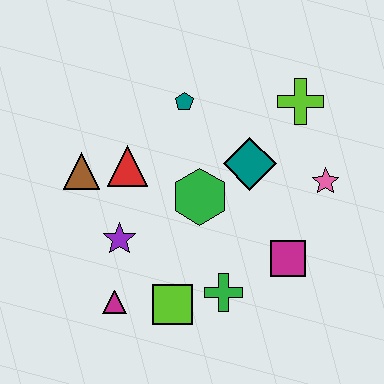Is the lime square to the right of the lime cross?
No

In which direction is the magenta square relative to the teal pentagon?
The magenta square is below the teal pentagon.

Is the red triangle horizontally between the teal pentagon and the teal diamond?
No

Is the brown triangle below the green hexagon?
No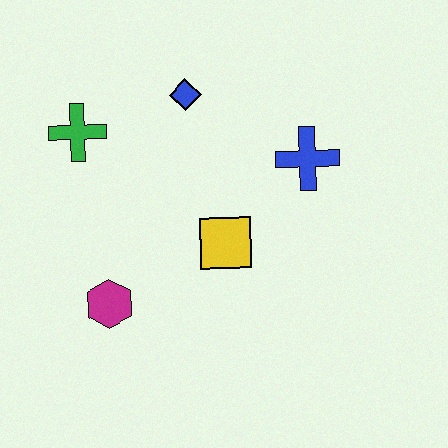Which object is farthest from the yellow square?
The green cross is farthest from the yellow square.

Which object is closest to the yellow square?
The blue cross is closest to the yellow square.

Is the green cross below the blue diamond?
Yes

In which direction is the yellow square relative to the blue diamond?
The yellow square is below the blue diamond.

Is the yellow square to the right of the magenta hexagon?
Yes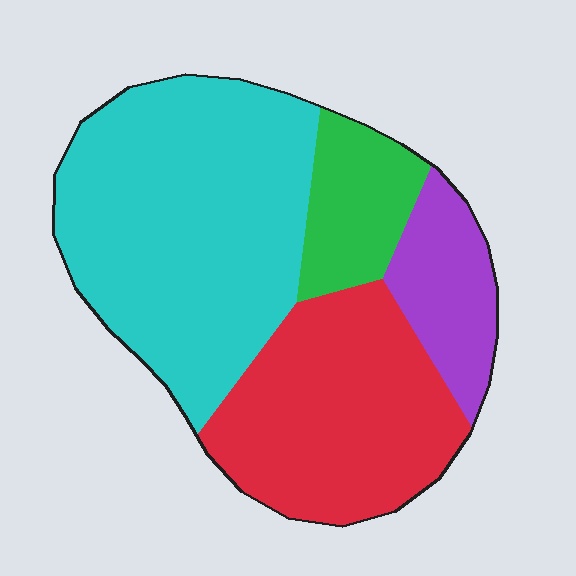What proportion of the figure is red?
Red takes up between a sixth and a third of the figure.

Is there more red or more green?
Red.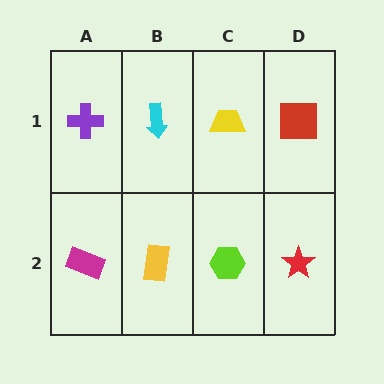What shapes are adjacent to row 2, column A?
A purple cross (row 1, column A), a yellow rectangle (row 2, column B).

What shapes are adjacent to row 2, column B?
A cyan arrow (row 1, column B), a magenta rectangle (row 2, column A), a lime hexagon (row 2, column C).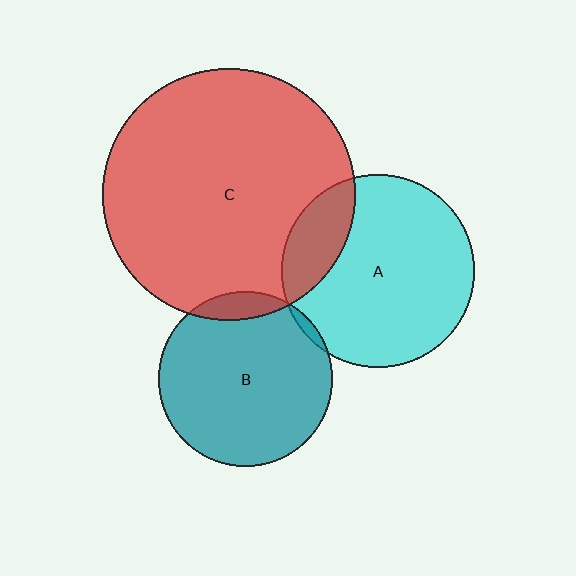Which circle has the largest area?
Circle C (red).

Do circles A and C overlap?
Yes.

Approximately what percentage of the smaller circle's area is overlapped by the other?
Approximately 20%.